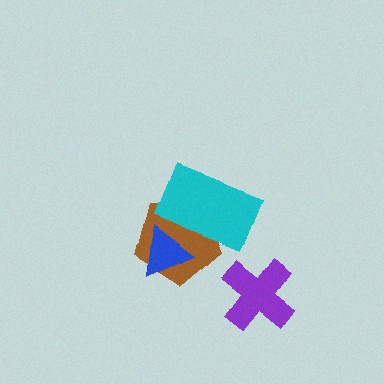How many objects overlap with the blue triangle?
2 objects overlap with the blue triangle.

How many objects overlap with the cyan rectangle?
2 objects overlap with the cyan rectangle.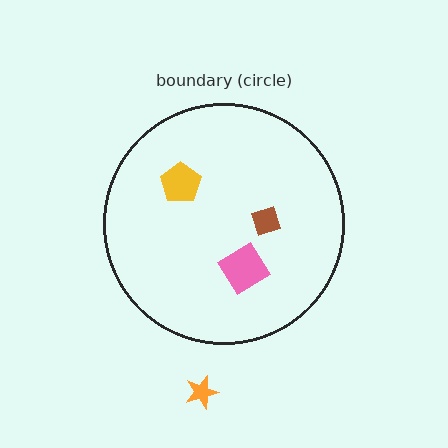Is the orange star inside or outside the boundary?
Outside.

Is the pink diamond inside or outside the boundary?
Inside.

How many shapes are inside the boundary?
3 inside, 1 outside.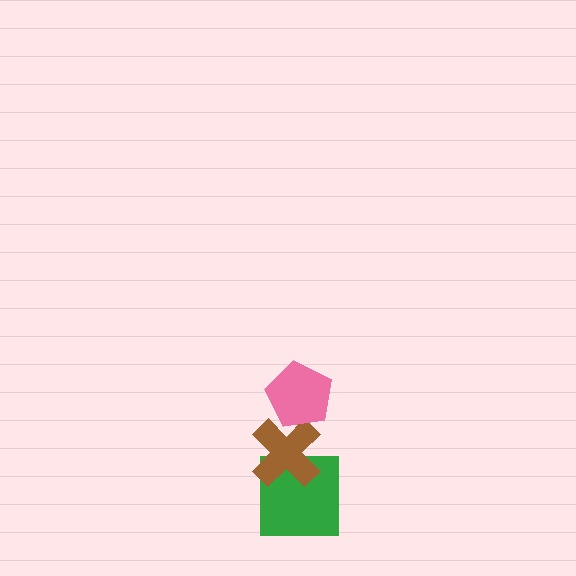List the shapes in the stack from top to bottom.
From top to bottom: the pink pentagon, the brown cross, the green square.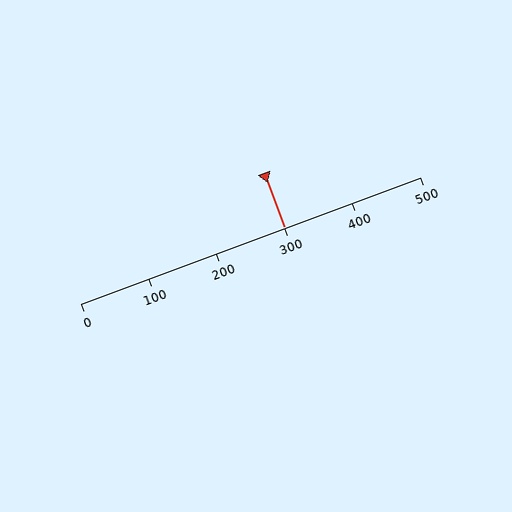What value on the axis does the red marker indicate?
The marker indicates approximately 300.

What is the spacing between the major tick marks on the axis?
The major ticks are spaced 100 apart.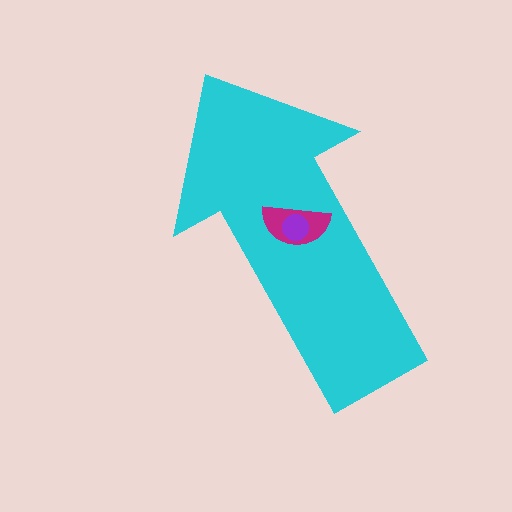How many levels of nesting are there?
3.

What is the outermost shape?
The cyan arrow.